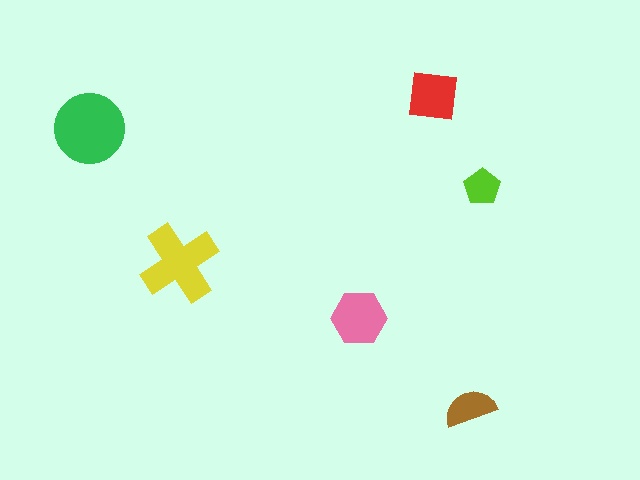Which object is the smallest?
The lime pentagon.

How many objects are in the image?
There are 6 objects in the image.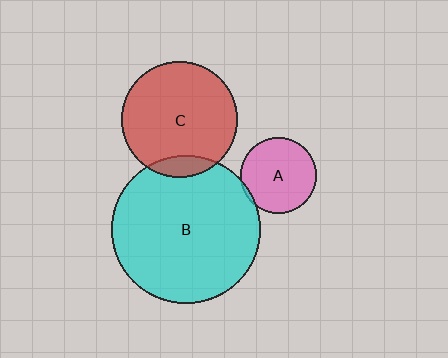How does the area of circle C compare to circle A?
Approximately 2.3 times.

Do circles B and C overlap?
Yes.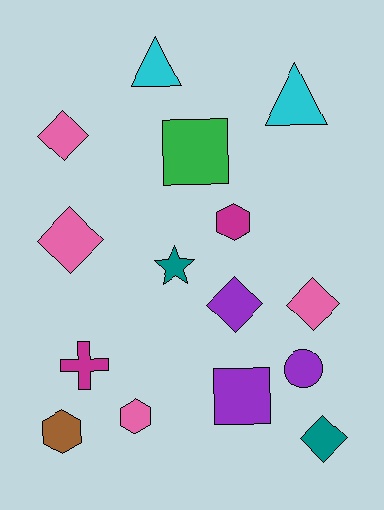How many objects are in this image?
There are 15 objects.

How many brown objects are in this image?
There is 1 brown object.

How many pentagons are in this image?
There are no pentagons.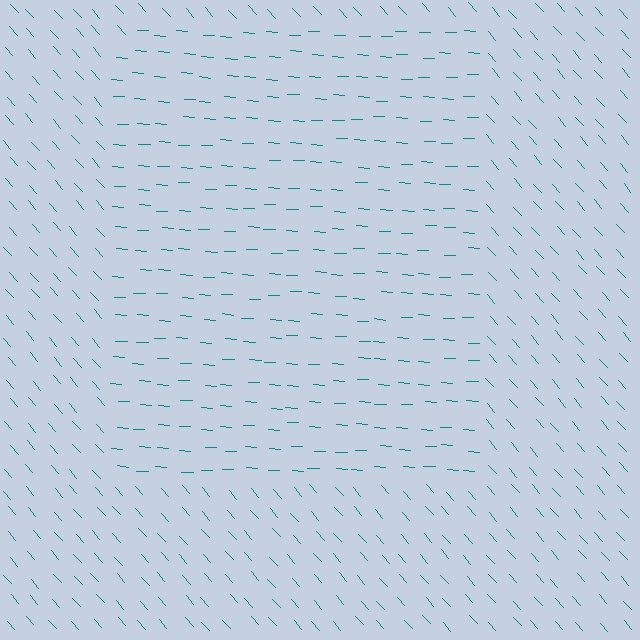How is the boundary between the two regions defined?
The boundary is defined purely by a change in line orientation (approximately 45 degrees difference). All lines are the same color and thickness.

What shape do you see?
I see a rectangle.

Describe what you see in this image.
The image is filled with small teal line segments. A rectangle region in the image has lines oriented differently from the surrounding lines, creating a visible texture boundary.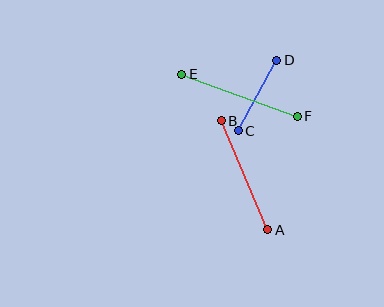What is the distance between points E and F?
The distance is approximately 123 pixels.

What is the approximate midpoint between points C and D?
The midpoint is at approximately (258, 96) pixels.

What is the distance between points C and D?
The distance is approximately 81 pixels.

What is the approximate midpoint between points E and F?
The midpoint is at approximately (239, 95) pixels.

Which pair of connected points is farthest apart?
Points E and F are farthest apart.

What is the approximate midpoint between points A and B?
The midpoint is at approximately (244, 175) pixels.